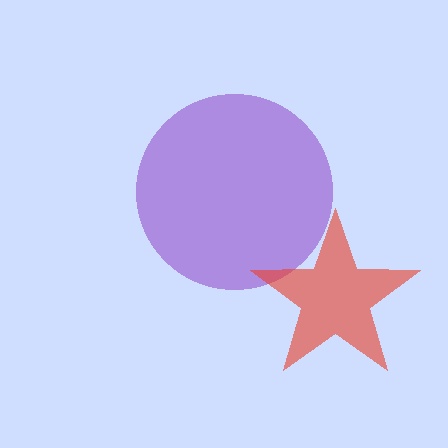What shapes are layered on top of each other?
The layered shapes are: a purple circle, a red star.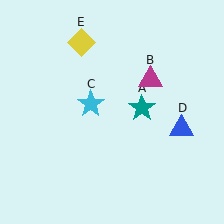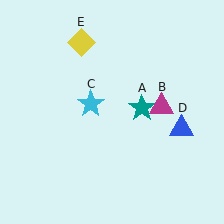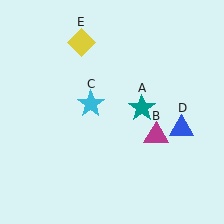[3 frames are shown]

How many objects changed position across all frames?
1 object changed position: magenta triangle (object B).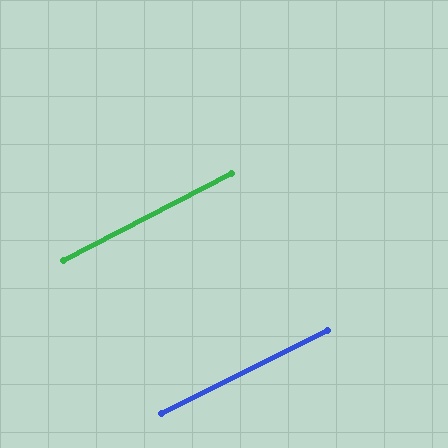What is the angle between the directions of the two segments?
Approximately 1 degree.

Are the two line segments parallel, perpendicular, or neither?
Parallel — their directions differ by only 0.8°.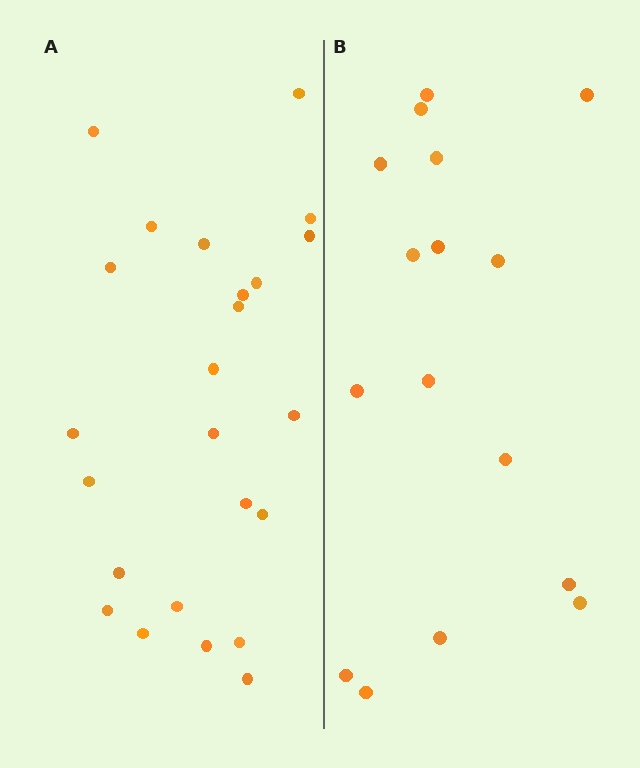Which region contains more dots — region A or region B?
Region A (the left region) has more dots.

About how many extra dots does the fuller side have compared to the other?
Region A has roughly 8 or so more dots than region B.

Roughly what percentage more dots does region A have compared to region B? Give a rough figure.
About 50% more.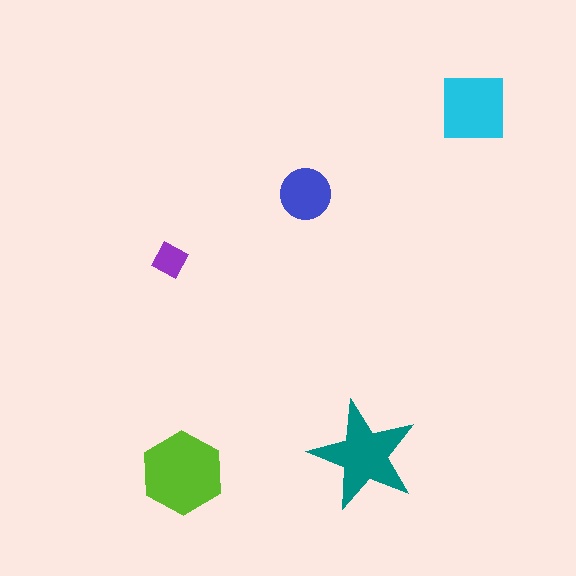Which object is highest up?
The cyan square is topmost.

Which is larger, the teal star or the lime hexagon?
The lime hexagon.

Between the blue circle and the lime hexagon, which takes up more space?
The lime hexagon.